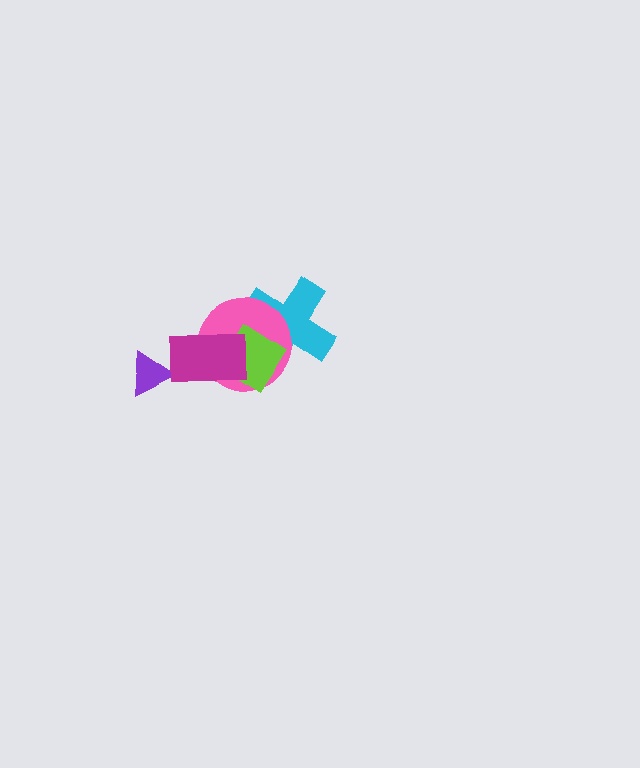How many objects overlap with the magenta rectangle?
2 objects overlap with the magenta rectangle.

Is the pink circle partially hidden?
Yes, it is partially covered by another shape.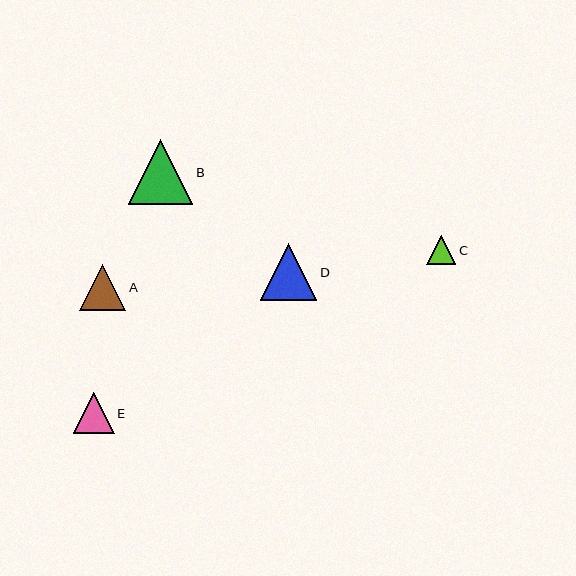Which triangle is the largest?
Triangle B is the largest with a size of approximately 65 pixels.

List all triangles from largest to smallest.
From largest to smallest: B, D, A, E, C.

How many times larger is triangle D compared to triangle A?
Triangle D is approximately 1.2 times the size of triangle A.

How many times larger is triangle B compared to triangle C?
Triangle B is approximately 2.2 times the size of triangle C.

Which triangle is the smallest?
Triangle C is the smallest with a size of approximately 29 pixels.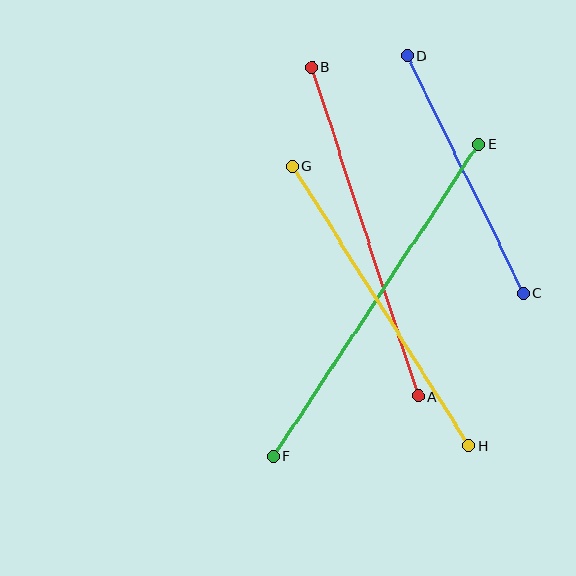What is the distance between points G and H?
The distance is approximately 330 pixels.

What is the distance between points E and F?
The distance is approximately 373 pixels.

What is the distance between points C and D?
The distance is approximately 264 pixels.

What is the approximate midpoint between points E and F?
The midpoint is at approximately (376, 300) pixels.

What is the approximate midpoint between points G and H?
The midpoint is at approximately (381, 306) pixels.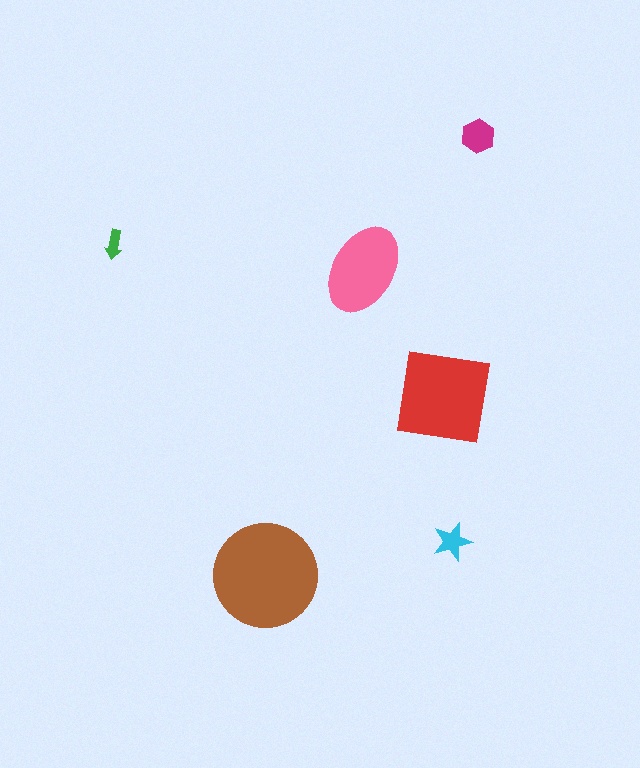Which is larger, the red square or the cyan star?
The red square.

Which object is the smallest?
The green arrow.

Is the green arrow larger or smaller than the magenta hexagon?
Smaller.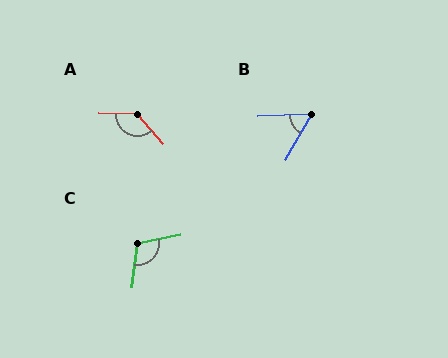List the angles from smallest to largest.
B (58°), C (109°), A (132°).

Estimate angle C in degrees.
Approximately 109 degrees.